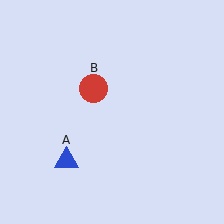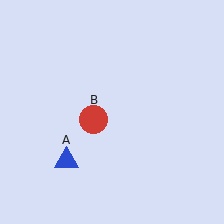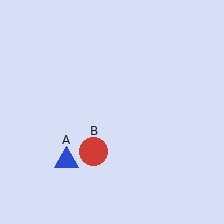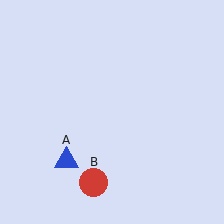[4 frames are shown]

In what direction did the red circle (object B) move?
The red circle (object B) moved down.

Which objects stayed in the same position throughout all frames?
Blue triangle (object A) remained stationary.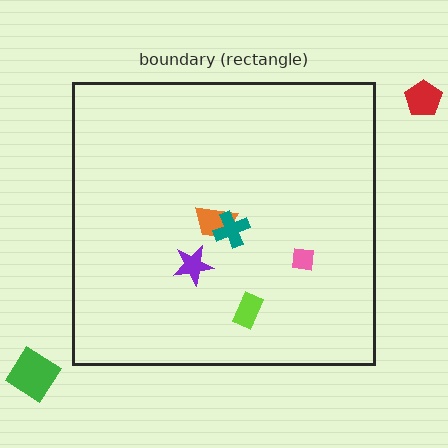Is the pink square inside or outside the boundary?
Inside.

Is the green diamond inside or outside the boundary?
Outside.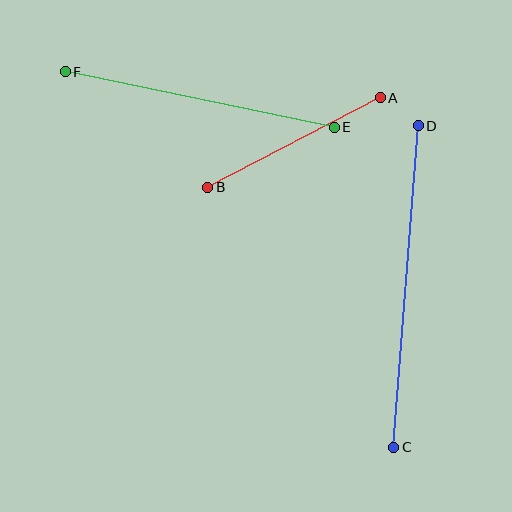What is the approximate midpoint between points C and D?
The midpoint is at approximately (406, 287) pixels.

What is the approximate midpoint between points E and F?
The midpoint is at approximately (200, 100) pixels.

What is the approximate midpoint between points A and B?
The midpoint is at approximately (294, 143) pixels.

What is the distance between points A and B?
The distance is approximately 194 pixels.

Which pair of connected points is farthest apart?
Points C and D are farthest apart.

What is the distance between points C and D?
The distance is approximately 323 pixels.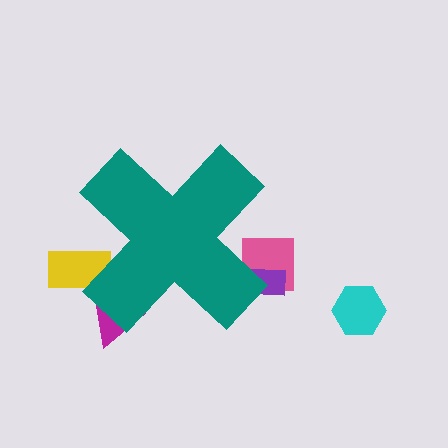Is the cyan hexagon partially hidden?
No, the cyan hexagon is fully visible.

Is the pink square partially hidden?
Yes, the pink square is partially hidden behind the teal cross.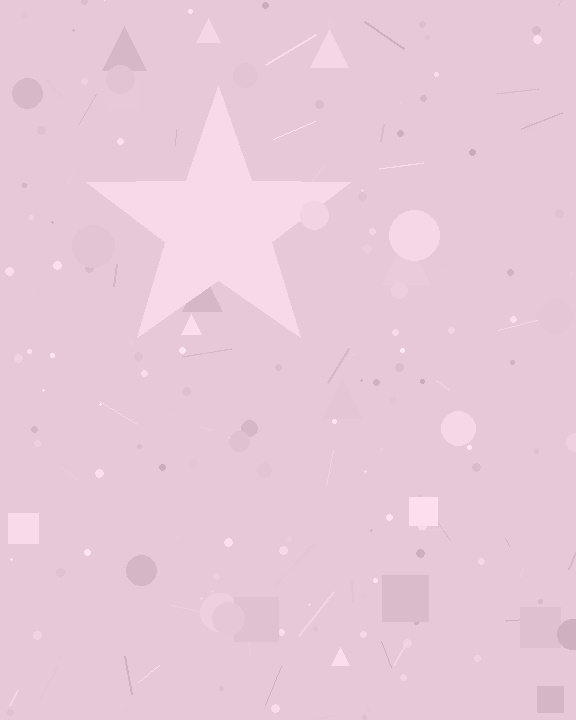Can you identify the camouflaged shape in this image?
The camouflaged shape is a star.